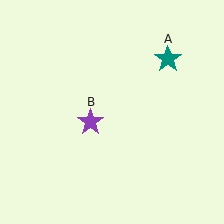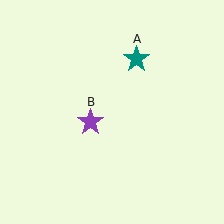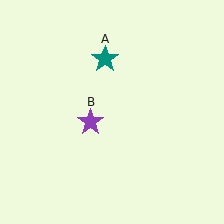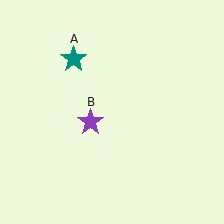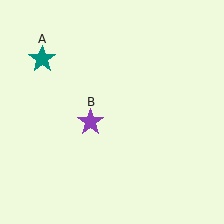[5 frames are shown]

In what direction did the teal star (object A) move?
The teal star (object A) moved left.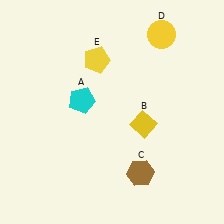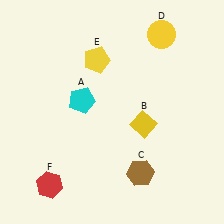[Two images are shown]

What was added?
A red hexagon (F) was added in Image 2.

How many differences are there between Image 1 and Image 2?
There is 1 difference between the two images.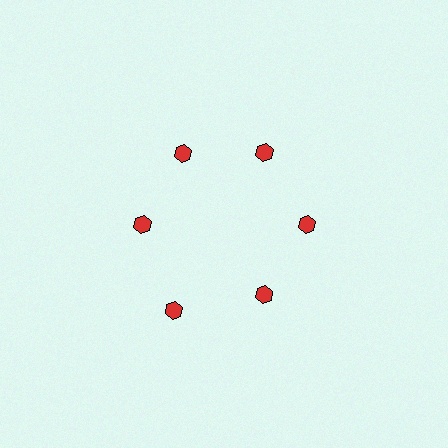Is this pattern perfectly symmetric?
No. The 6 red hexagons are arranged in a ring, but one element near the 7 o'clock position is pushed outward from the center, breaking the 6-fold rotational symmetry.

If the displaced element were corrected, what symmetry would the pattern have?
It would have 6-fold rotational symmetry — the pattern would map onto itself every 60 degrees.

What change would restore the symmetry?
The symmetry would be restored by moving it inward, back onto the ring so that all 6 hexagons sit at equal angles and equal distance from the center.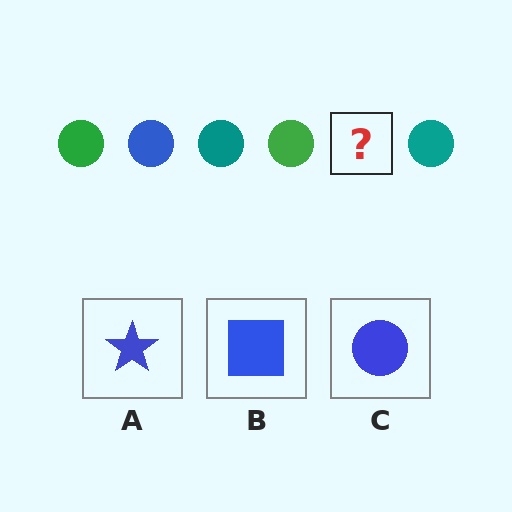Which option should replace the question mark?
Option C.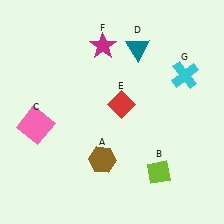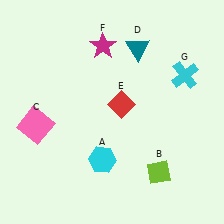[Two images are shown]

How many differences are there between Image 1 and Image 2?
There is 1 difference between the two images.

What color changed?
The hexagon (A) changed from brown in Image 1 to cyan in Image 2.